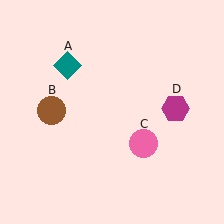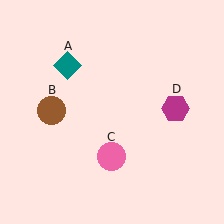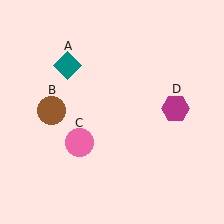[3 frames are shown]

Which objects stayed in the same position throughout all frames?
Teal diamond (object A) and brown circle (object B) and magenta hexagon (object D) remained stationary.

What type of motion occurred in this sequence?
The pink circle (object C) rotated clockwise around the center of the scene.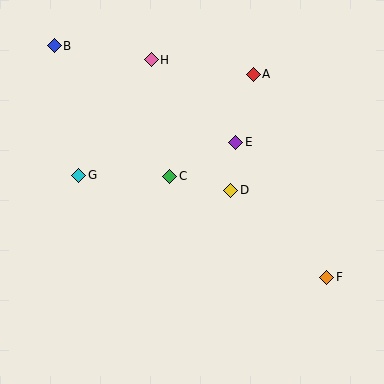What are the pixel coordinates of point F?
Point F is at (327, 277).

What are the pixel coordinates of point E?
Point E is at (236, 142).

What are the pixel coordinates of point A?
Point A is at (253, 74).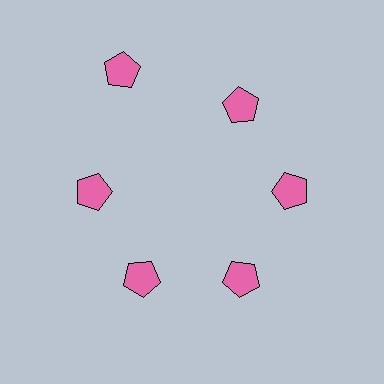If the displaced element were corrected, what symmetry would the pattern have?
It would have 6-fold rotational symmetry — the pattern would map onto itself every 60 degrees.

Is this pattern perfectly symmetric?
No. The 6 pink pentagons are arranged in a ring, but one element near the 11 o'clock position is pushed outward from the center, breaking the 6-fold rotational symmetry.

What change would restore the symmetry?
The symmetry would be restored by moving it inward, back onto the ring so that all 6 pentagons sit at equal angles and equal distance from the center.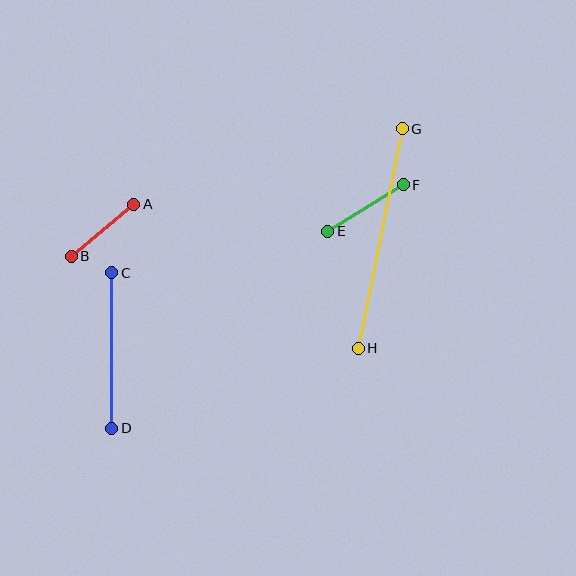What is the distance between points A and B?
The distance is approximately 81 pixels.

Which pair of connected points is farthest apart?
Points G and H are farthest apart.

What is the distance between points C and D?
The distance is approximately 155 pixels.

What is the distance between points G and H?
The distance is approximately 224 pixels.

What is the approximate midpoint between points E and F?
The midpoint is at approximately (366, 208) pixels.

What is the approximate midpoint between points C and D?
The midpoint is at approximately (112, 351) pixels.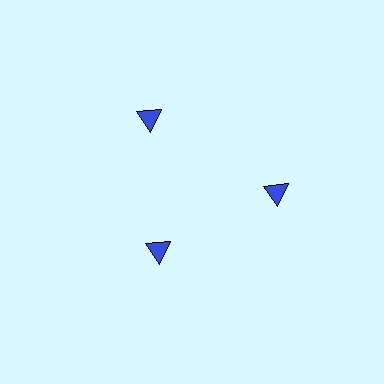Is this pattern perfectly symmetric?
No. The 3 blue triangles are arranged in a ring, but one element near the 7 o'clock position is pulled inward toward the center, breaking the 3-fold rotational symmetry.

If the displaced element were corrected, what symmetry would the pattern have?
It would have 3-fold rotational symmetry — the pattern would map onto itself every 120 degrees.